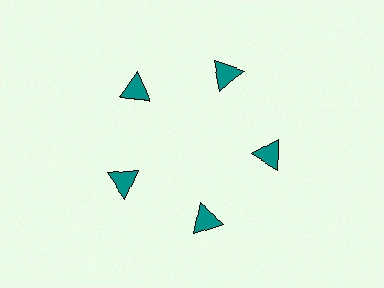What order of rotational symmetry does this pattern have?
This pattern has 5-fold rotational symmetry.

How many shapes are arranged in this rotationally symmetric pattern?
There are 5 shapes, arranged in 5 groups of 1.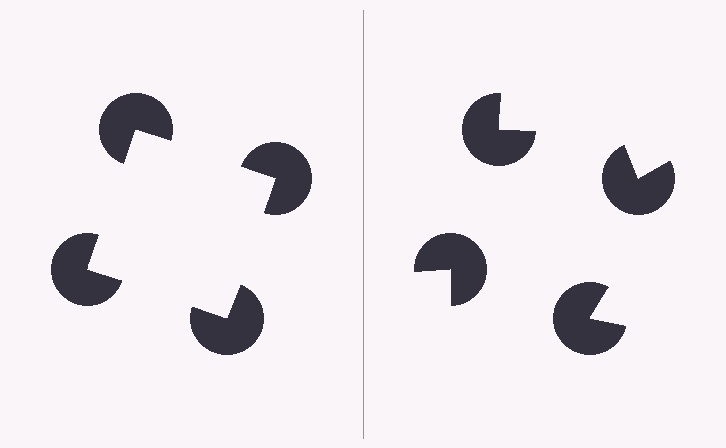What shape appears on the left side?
An illusory square.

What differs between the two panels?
The pac-man discs are positioned identically on both sides; only the wedge orientations differ. On the left they align to a square; on the right they are misaligned.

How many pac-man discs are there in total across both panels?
8 — 4 on each side.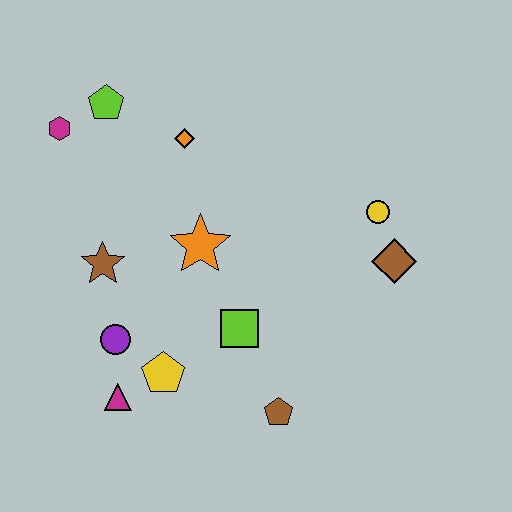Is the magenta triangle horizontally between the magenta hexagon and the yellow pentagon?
Yes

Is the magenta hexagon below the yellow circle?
No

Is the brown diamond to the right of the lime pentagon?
Yes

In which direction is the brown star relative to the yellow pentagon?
The brown star is above the yellow pentagon.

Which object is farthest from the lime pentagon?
The brown pentagon is farthest from the lime pentagon.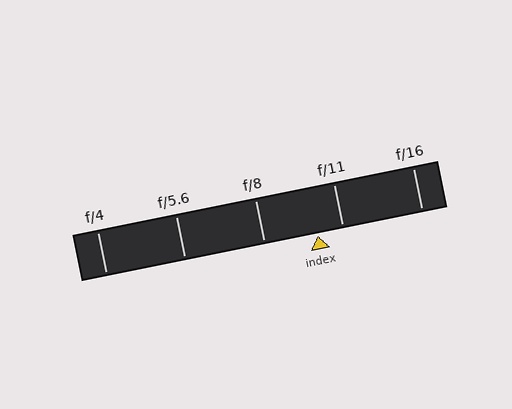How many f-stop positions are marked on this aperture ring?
There are 5 f-stop positions marked.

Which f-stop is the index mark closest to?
The index mark is closest to f/11.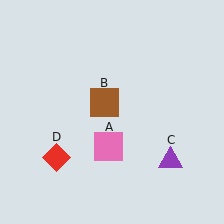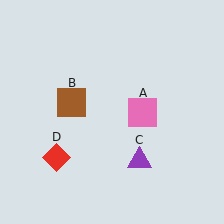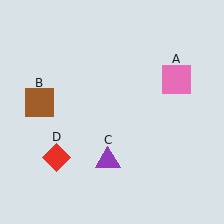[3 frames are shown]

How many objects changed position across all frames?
3 objects changed position: pink square (object A), brown square (object B), purple triangle (object C).